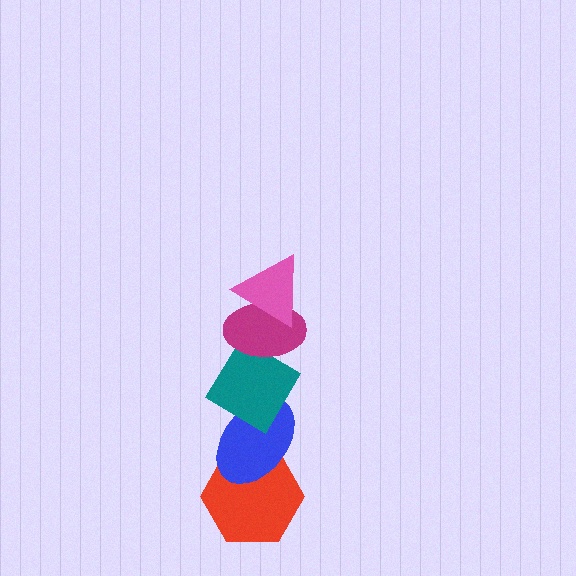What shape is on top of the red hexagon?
The blue ellipse is on top of the red hexagon.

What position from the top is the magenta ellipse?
The magenta ellipse is 2nd from the top.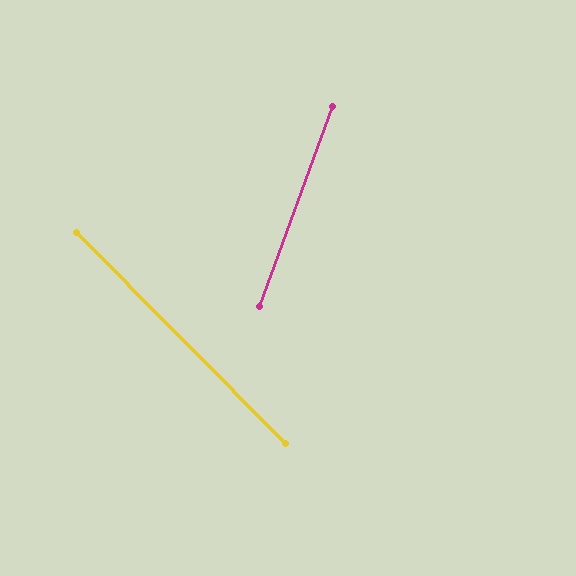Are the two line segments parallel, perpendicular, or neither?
Neither parallel nor perpendicular — they differ by about 65°.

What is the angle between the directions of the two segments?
Approximately 65 degrees.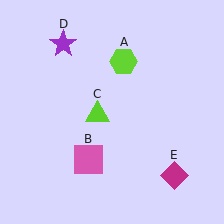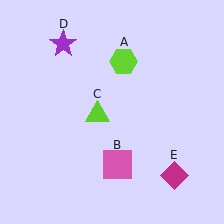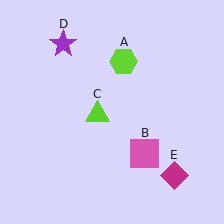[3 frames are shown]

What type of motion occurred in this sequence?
The pink square (object B) rotated counterclockwise around the center of the scene.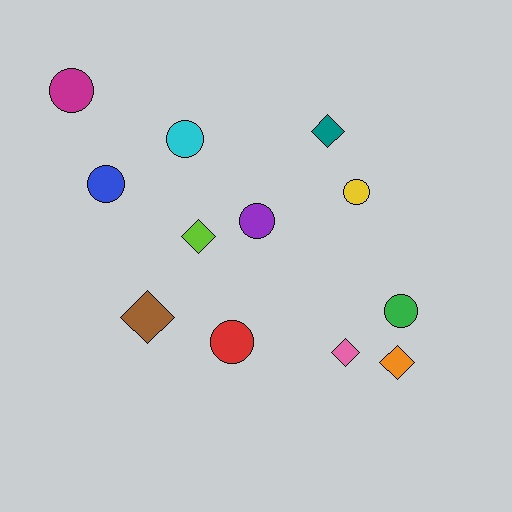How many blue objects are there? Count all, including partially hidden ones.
There is 1 blue object.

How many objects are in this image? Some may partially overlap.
There are 12 objects.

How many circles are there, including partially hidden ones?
There are 7 circles.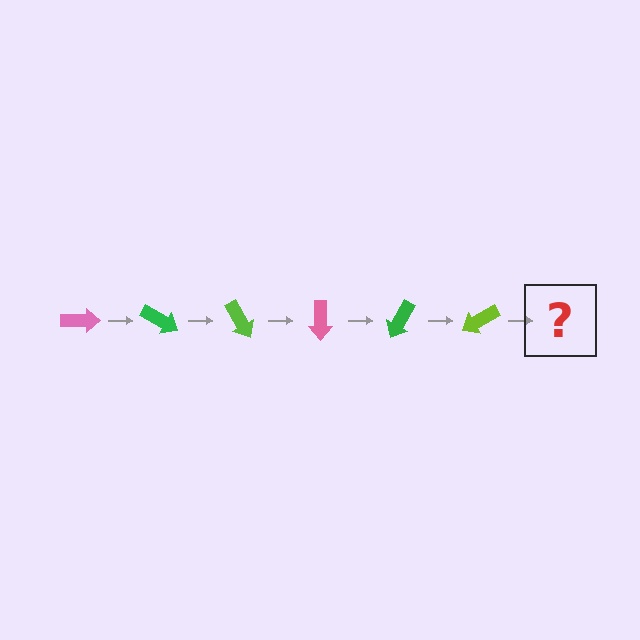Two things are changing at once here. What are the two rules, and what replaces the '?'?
The two rules are that it rotates 30 degrees each step and the color cycles through pink, green, and lime. The '?' should be a pink arrow, rotated 180 degrees from the start.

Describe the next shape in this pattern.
It should be a pink arrow, rotated 180 degrees from the start.